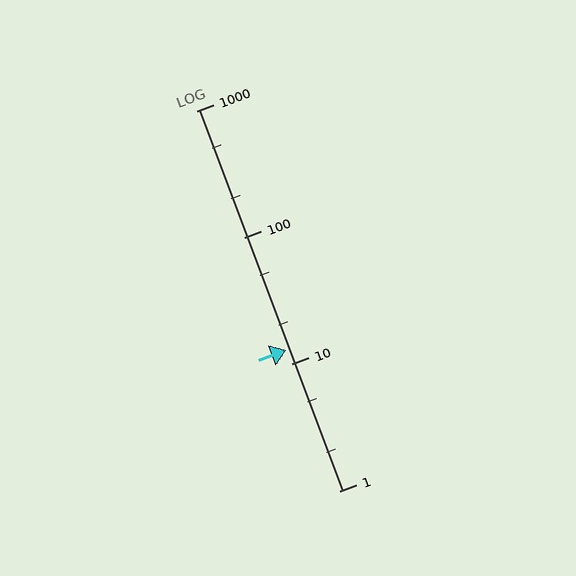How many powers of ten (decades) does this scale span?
The scale spans 3 decades, from 1 to 1000.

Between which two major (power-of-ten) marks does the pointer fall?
The pointer is between 10 and 100.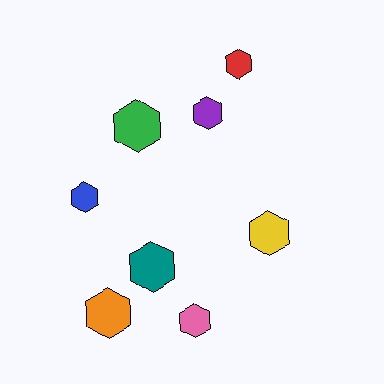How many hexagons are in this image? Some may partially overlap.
There are 8 hexagons.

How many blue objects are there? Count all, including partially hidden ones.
There is 1 blue object.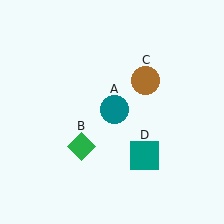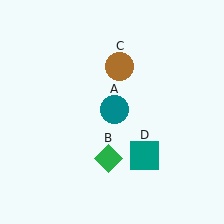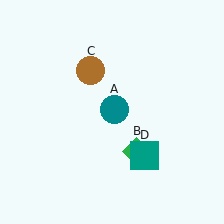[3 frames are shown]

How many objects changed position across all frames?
2 objects changed position: green diamond (object B), brown circle (object C).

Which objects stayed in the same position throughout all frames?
Teal circle (object A) and teal square (object D) remained stationary.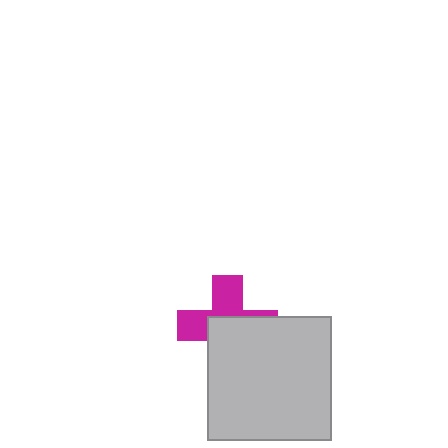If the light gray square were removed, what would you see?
You would see the complete magenta cross.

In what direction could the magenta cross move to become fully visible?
The magenta cross could move toward the upper-left. That would shift it out from behind the light gray square entirely.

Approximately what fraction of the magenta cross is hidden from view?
Roughly 55% of the magenta cross is hidden behind the light gray square.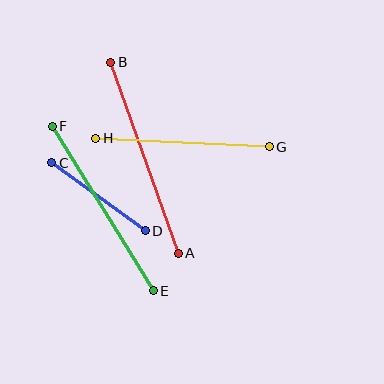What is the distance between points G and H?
The distance is approximately 174 pixels.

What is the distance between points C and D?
The distance is approximately 116 pixels.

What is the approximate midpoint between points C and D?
The midpoint is at approximately (98, 197) pixels.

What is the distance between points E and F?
The distance is approximately 193 pixels.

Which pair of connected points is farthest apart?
Points A and B are farthest apart.